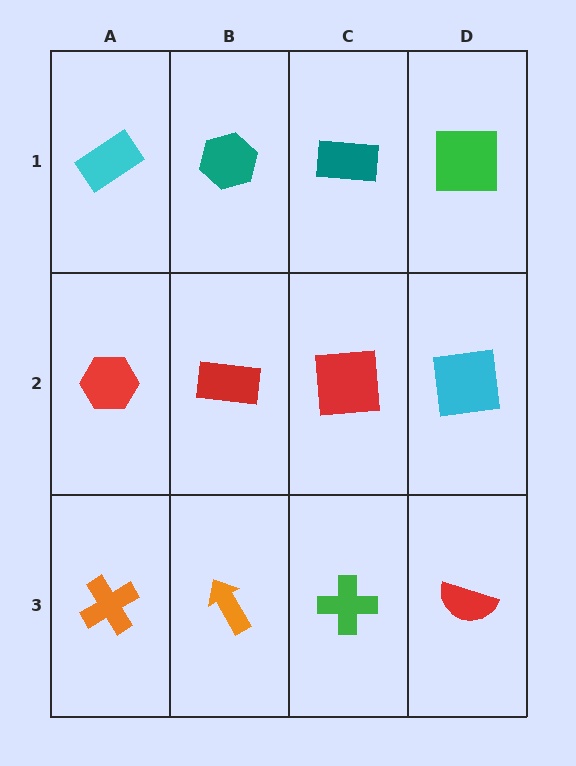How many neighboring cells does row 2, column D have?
3.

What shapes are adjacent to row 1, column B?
A red rectangle (row 2, column B), a cyan rectangle (row 1, column A), a teal rectangle (row 1, column C).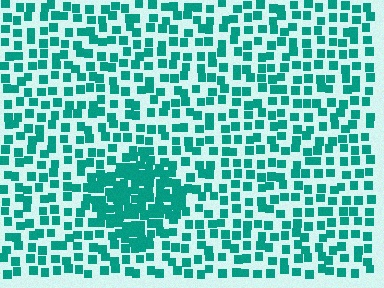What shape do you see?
I see a diamond.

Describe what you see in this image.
The image contains small teal elements arranged at two different densities. A diamond-shaped region is visible where the elements are more densely packed than the surrounding area.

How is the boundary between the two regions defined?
The boundary is defined by a change in element density (approximately 2.2x ratio). All elements are the same color, size, and shape.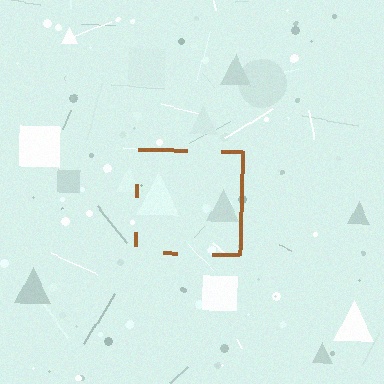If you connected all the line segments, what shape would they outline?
They would outline a square.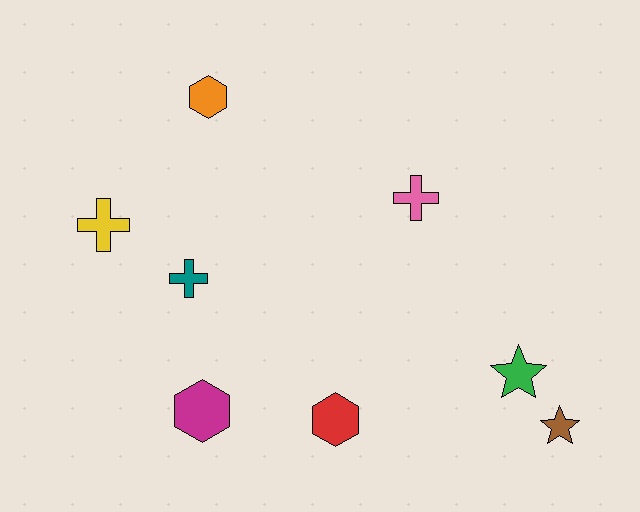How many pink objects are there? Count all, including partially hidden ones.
There is 1 pink object.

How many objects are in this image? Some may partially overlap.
There are 8 objects.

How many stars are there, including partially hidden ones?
There are 2 stars.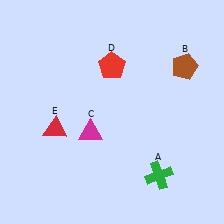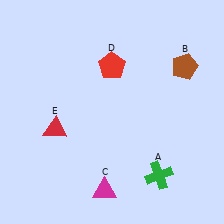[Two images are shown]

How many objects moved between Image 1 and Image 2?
1 object moved between the two images.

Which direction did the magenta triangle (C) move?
The magenta triangle (C) moved down.